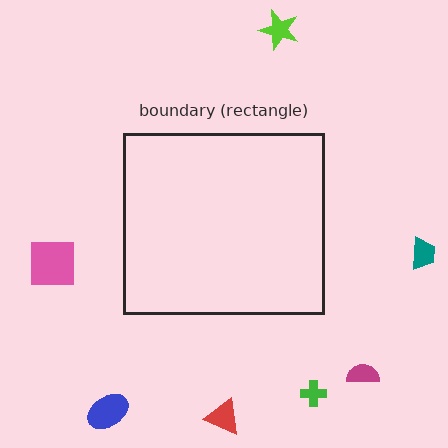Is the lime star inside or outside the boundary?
Outside.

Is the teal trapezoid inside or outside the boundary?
Outside.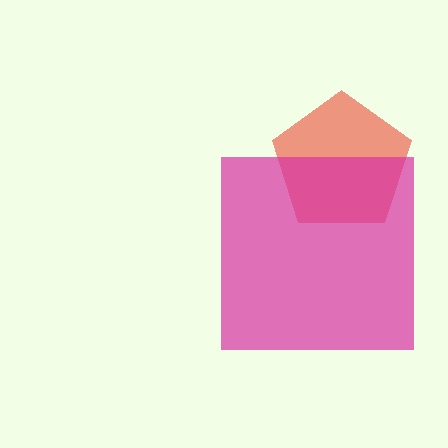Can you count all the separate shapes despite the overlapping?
Yes, there are 2 separate shapes.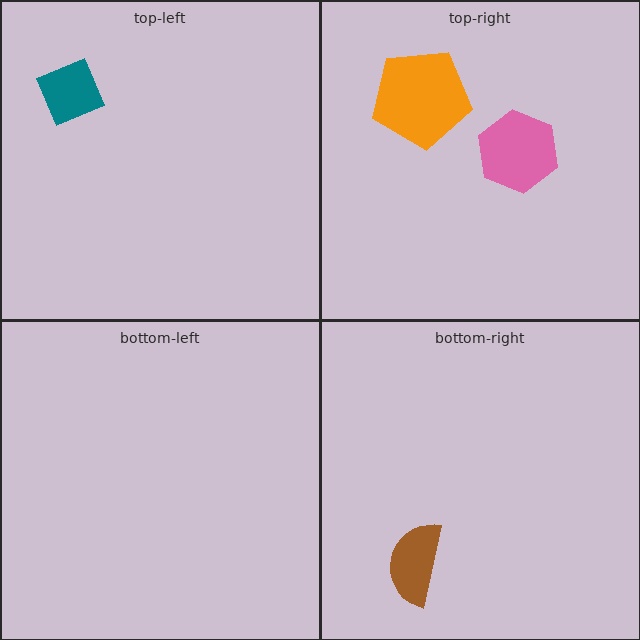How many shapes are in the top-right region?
2.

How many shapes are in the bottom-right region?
1.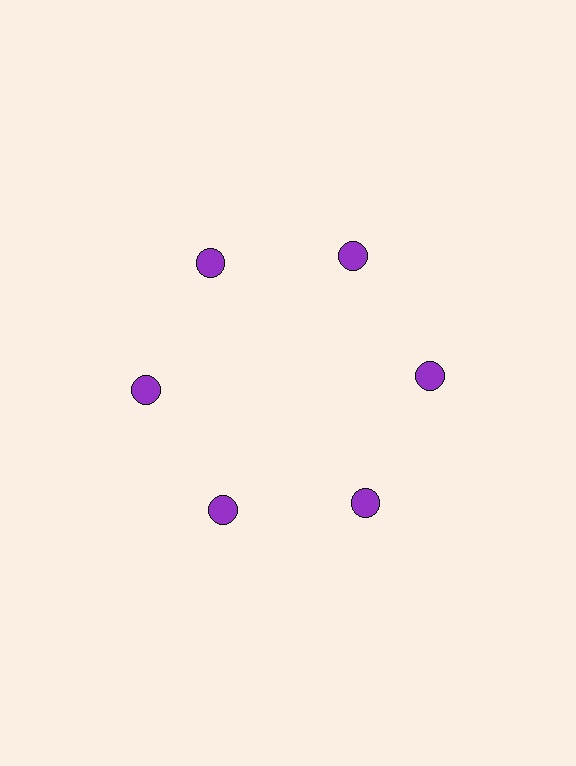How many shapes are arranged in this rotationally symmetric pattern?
There are 6 shapes, arranged in 6 groups of 1.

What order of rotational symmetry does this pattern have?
This pattern has 6-fold rotational symmetry.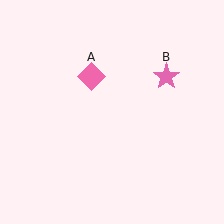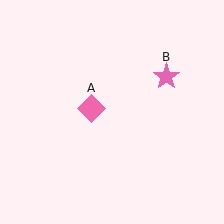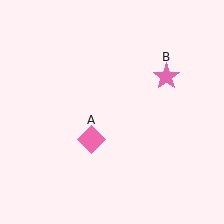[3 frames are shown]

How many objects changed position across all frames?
1 object changed position: pink diamond (object A).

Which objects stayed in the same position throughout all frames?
Pink star (object B) remained stationary.